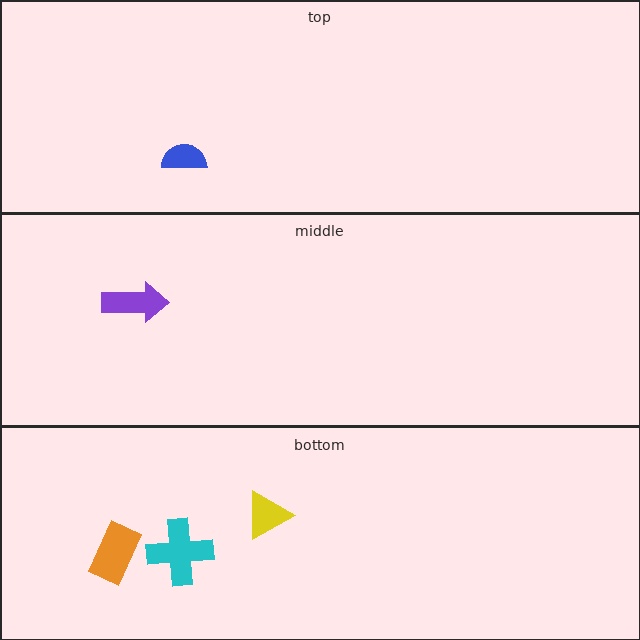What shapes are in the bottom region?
The cyan cross, the yellow triangle, the orange rectangle.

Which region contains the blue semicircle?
The top region.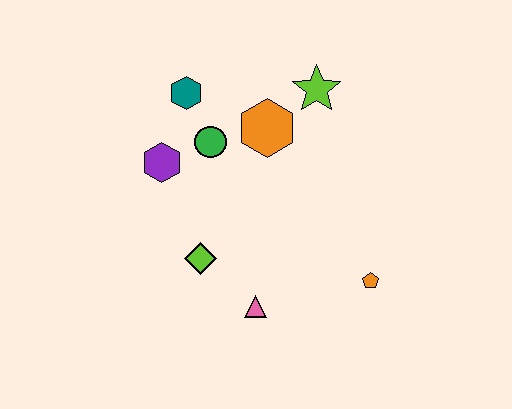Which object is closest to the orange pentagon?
The pink triangle is closest to the orange pentagon.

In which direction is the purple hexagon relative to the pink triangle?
The purple hexagon is above the pink triangle.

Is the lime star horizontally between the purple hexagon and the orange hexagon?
No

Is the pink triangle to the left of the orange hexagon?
Yes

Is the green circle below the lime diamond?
No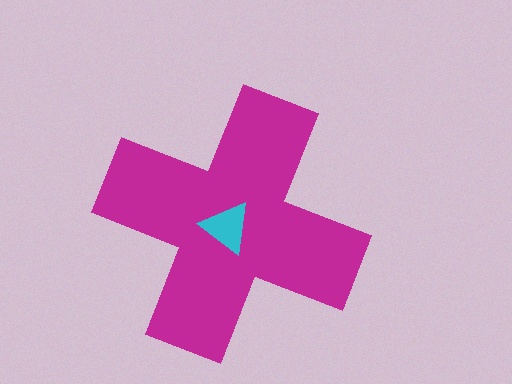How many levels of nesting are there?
2.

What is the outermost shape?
The magenta cross.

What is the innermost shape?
The cyan triangle.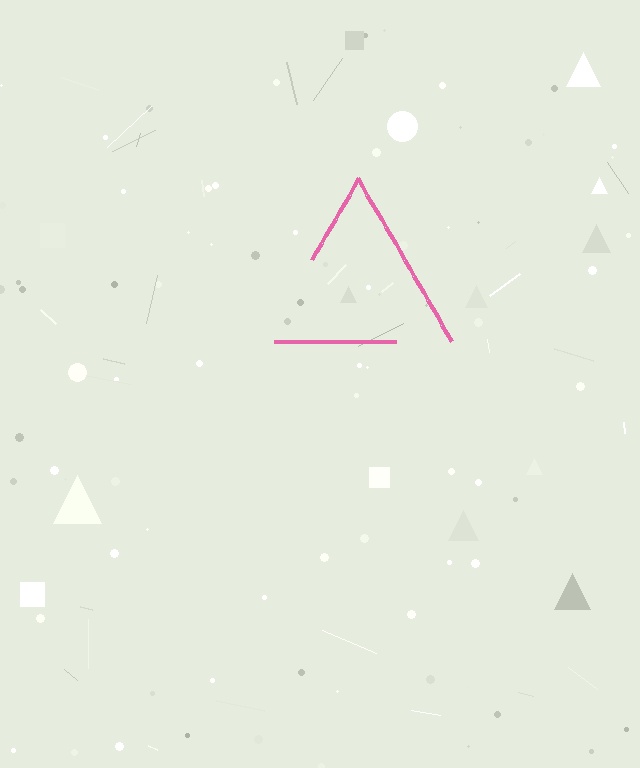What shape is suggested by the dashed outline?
The dashed outline suggests a triangle.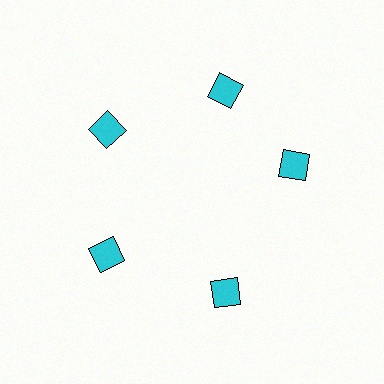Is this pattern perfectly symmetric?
No. The 5 cyan squares are arranged in a ring, but one element near the 3 o'clock position is rotated out of alignment along the ring, breaking the 5-fold rotational symmetry.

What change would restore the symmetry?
The symmetry would be restored by rotating it back into even spacing with its neighbors so that all 5 squares sit at equal angles and equal distance from the center.